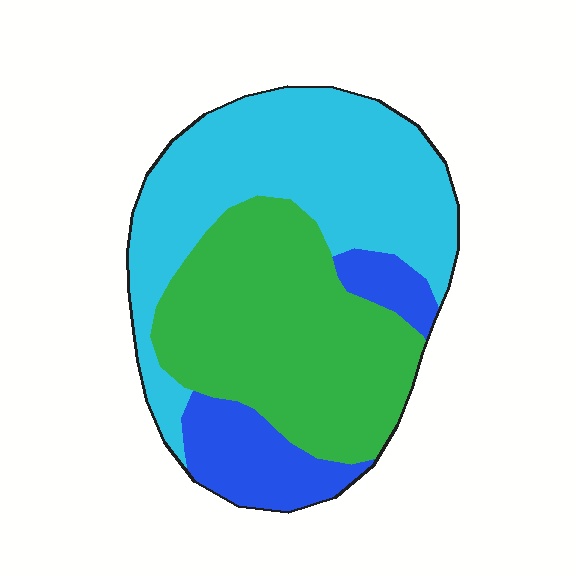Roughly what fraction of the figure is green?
Green takes up between a quarter and a half of the figure.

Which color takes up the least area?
Blue, at roughly 15%.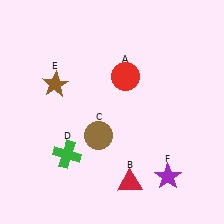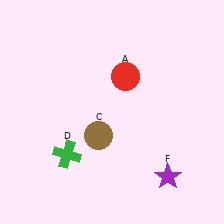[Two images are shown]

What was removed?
The red triangle (B), the brown star (E) were removed in Image 2.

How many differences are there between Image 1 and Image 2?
There are 2 differences between the two images.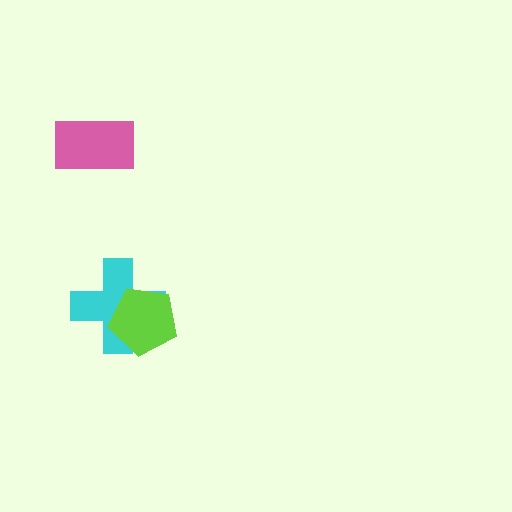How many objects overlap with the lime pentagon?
1 object overlaps with the lime pentagon.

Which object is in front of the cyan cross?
The lime pentagon is in front of the cyan cross.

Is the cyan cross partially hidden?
Yes, it is partially covered by another shape.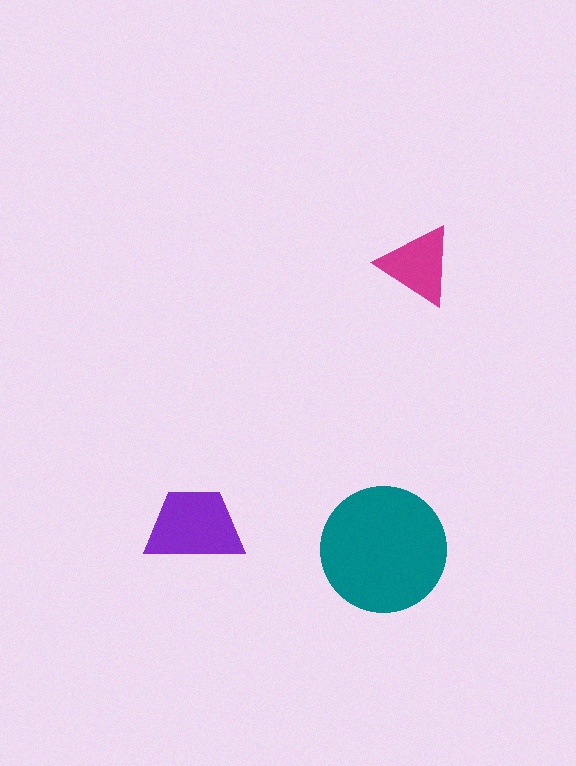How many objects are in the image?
There are 3 objects in the image.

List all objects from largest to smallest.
The teal circle, the purple trapezoid, the magenta triangle.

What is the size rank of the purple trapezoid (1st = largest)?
2nd.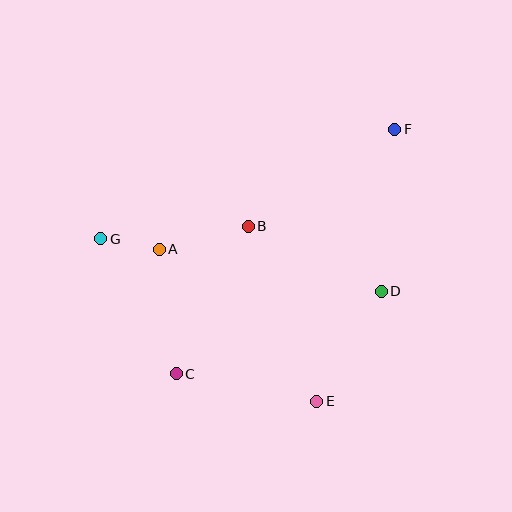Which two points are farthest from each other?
Points C and F are farthest from each other.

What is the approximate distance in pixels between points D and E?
The distance between D and E is approximately 127 pixels.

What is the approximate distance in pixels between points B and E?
The distance between B and E is approximately 188 pixels.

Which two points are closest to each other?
Points A and G are closest to each other.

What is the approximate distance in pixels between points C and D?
The distance between C and D is approximately 221 pixels.